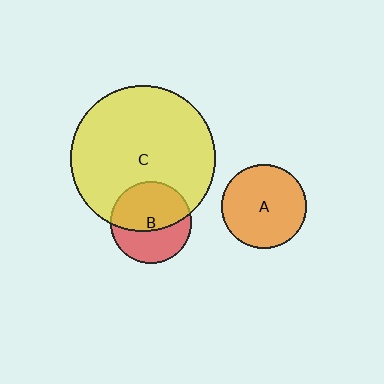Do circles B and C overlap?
Yes.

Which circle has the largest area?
Circle C (yellow).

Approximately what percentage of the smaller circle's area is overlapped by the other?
Approximately 55%.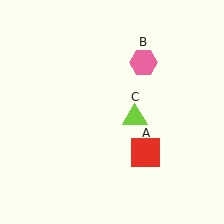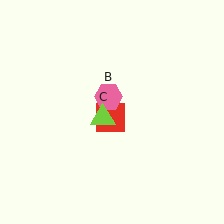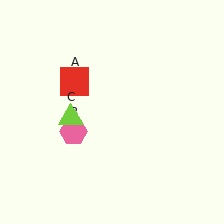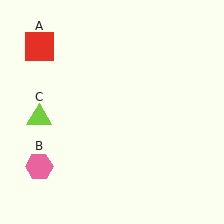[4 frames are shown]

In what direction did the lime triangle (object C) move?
The lime triangle (object C) moved left.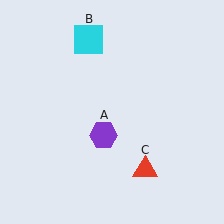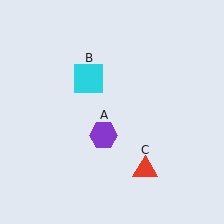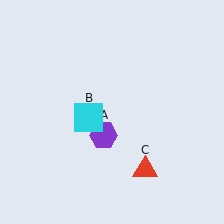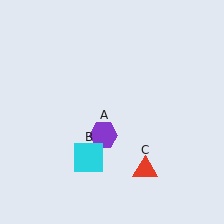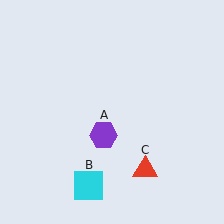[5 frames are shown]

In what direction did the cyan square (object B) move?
The cyan square (object B) moved down.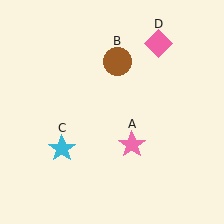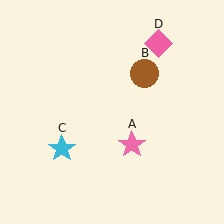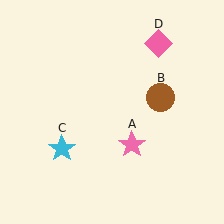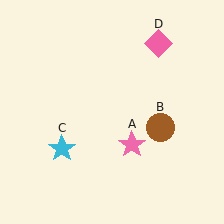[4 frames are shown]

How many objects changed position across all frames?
1 object changed position: brown circle (object B).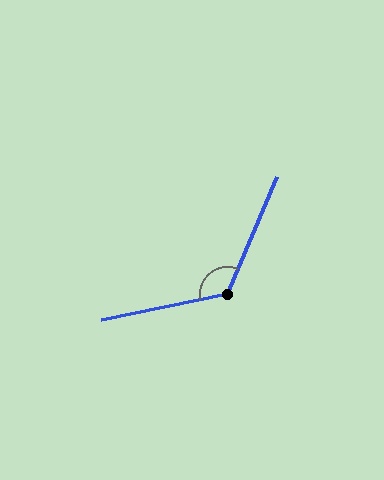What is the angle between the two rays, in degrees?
Approximately 125 degrees.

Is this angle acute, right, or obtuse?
It is obtuse.